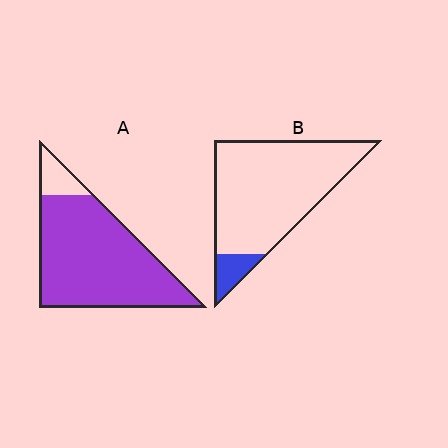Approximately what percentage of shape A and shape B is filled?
A is approximately 90% and B is approximately 10%.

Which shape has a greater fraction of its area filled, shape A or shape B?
Shape A.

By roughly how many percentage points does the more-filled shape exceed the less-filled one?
By roughly 80 percentage points (A over B).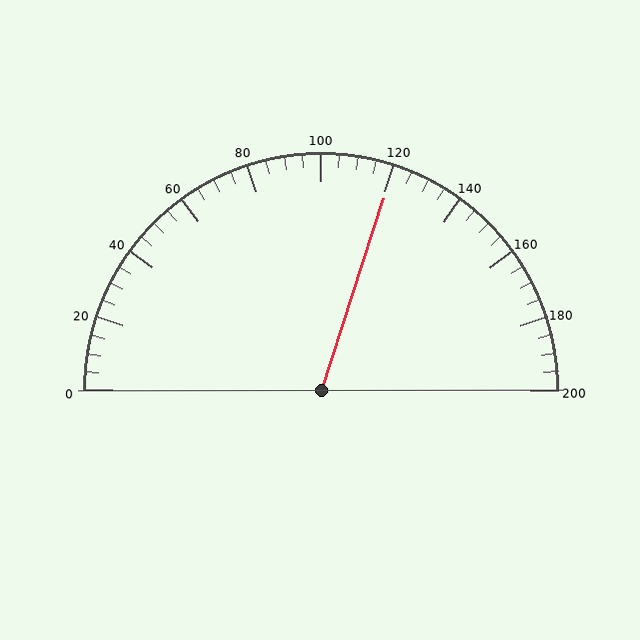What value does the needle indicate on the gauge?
The needle indicates approximately 120.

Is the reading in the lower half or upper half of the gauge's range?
The reading is in the upper half of the range (0 to 200).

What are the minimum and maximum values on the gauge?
The gauge ranges from 0 to 200.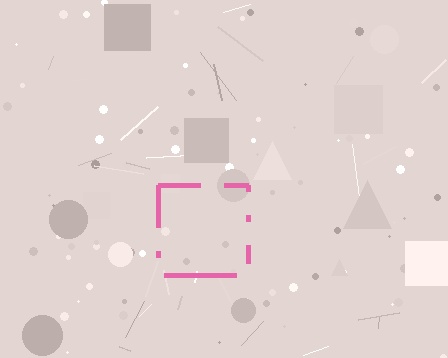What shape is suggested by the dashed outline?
The dashed outline suggests a square.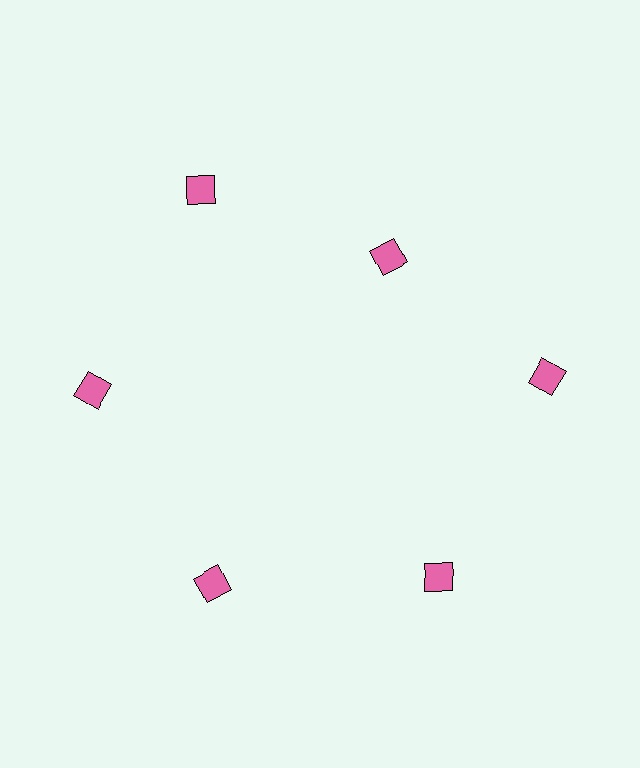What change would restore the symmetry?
The symmetry would be restored by moving it outward, back onto the ring so that all 6 squares sit at equal angles and equal distance from the center.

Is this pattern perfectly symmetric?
No. The 6 pink squares are arranged in a ring, but one element near the 1 o'clock position is pulled inward toward the center, breaking the 6-fold rotational symmetry.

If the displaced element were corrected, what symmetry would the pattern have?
It would have 6-fold rotational symmetry — the pattern would map onto itself every 60 degrees.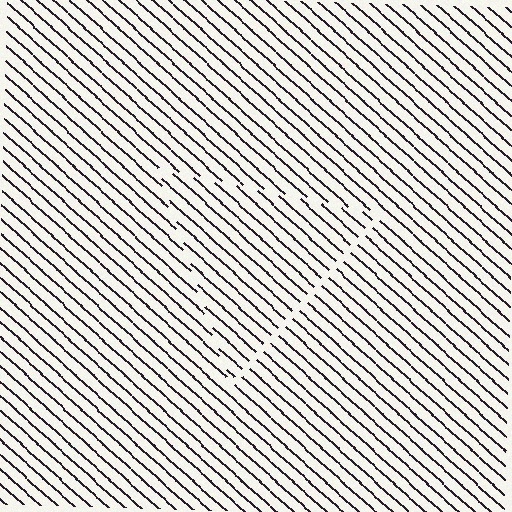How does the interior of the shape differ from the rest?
The interior of the shape contains the same grating, shifted by half a period — the contour is defined by the phase discontinuity where line-ends from the inner and outer gratings abut.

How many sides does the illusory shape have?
3 sides — the line-ends trace a triangle.